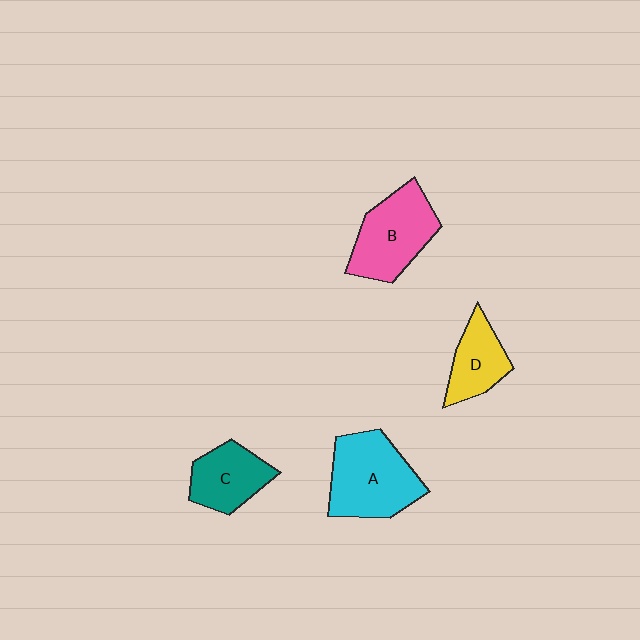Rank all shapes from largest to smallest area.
From largest to smallest: A (cyan), B (pink), C (teal), D (yellow).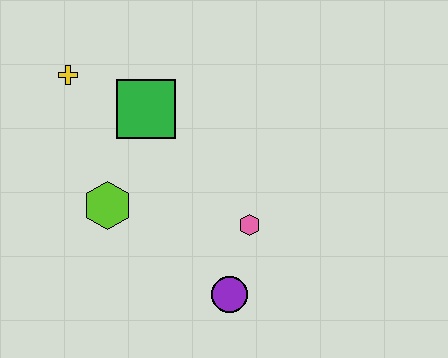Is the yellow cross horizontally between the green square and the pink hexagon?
No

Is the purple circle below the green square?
Yes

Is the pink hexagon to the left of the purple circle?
No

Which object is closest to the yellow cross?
The green square is closest to the yellow cross.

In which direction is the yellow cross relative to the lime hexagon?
The yellow cross is above the lime hexagon.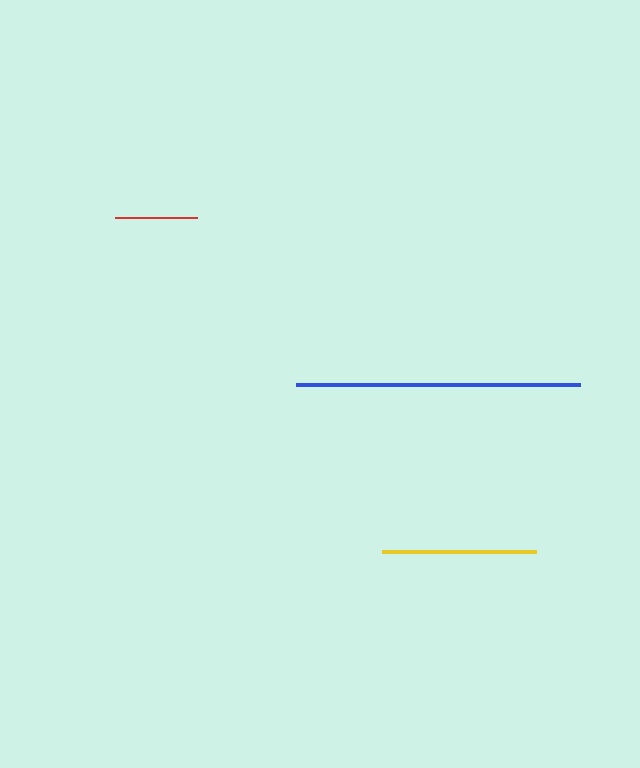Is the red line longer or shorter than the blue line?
The blue line is longer than the red line.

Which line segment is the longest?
The blue line is the longest at approximately 284 pixels.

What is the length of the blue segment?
The blue segment is approximately 284 pixels long.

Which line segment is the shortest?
The red line is the shortest at approximately 81 pixels.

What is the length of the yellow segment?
The yellow segment is approximately 154 pixels long.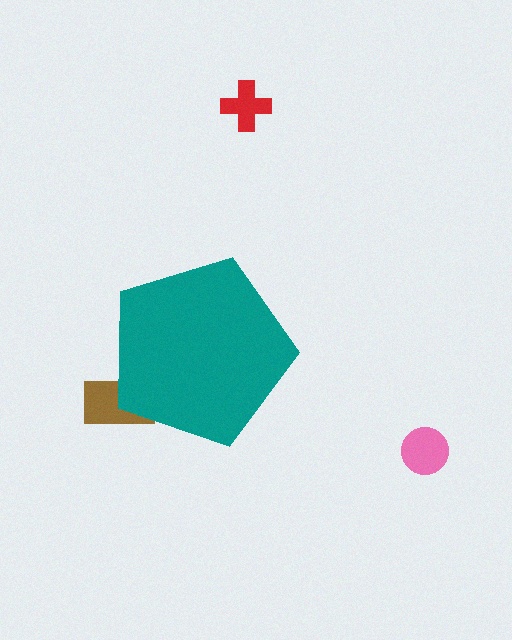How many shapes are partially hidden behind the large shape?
1 shape is partially hidden.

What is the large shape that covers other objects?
A teal pentagon.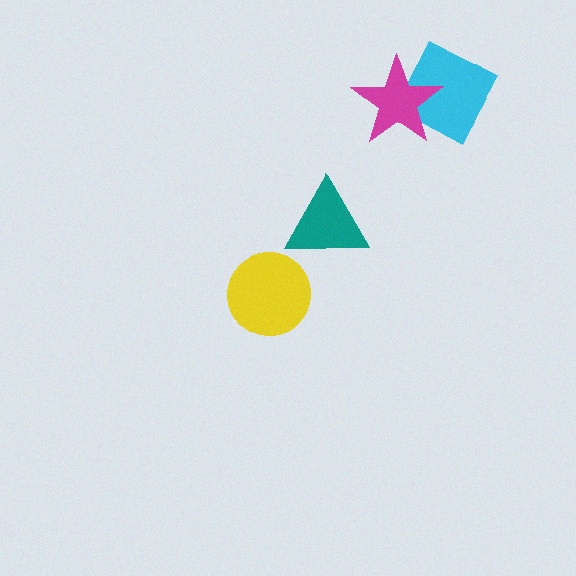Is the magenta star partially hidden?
No, no other shape covers it.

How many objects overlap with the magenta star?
1 object overlaps with the magenta star.